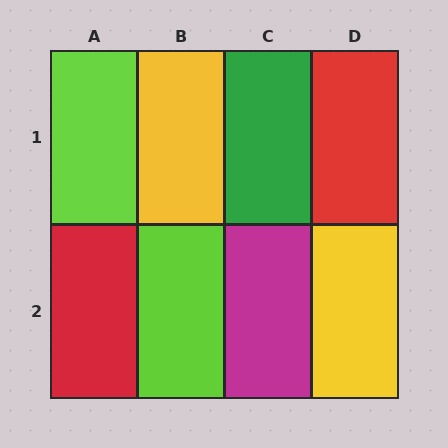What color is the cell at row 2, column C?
Magenta.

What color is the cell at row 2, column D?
Yellow.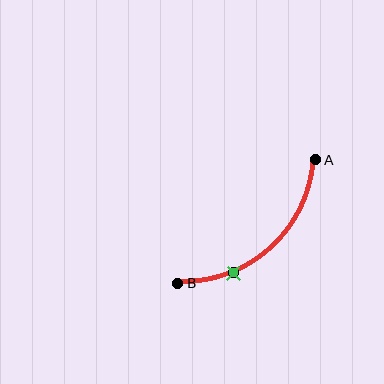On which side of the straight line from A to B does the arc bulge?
The arc bulges below and to the right of the straight line connecting A and B.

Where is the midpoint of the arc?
The arc midpoint is the point on the curve farthest from the straight line joining A and B. It sits below and to the right of that line.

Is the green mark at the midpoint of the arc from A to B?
No. The green mark lies on the arc but is closer to endpoint B. The arc midpoint would be at the point on the curve equidistant along the arc from both A and B.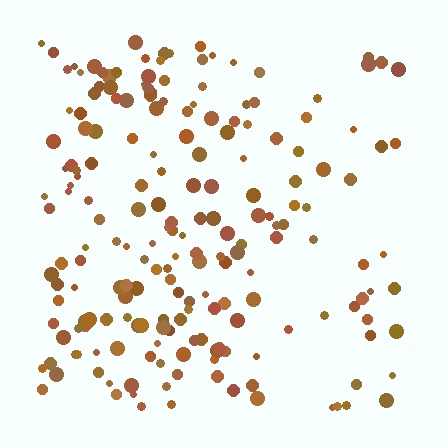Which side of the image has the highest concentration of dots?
The left.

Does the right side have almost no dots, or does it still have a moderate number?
Still a moderate number, just noticeably fewer than the left.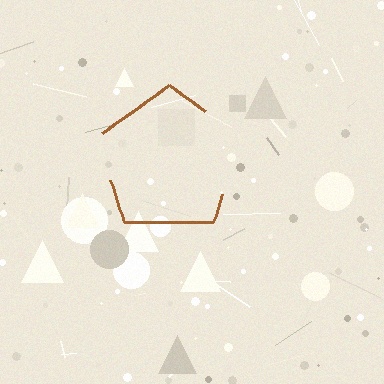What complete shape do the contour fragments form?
The contour fragments form a pentagon.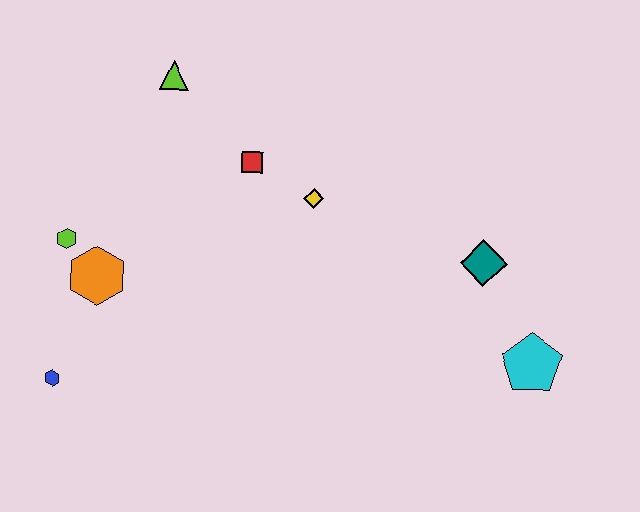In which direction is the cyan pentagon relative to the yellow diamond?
The cyan pentagon is to the right of the yellow diamond.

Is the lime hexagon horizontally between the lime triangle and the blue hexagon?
Yes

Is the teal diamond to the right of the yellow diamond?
Yes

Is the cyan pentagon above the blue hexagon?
Yes